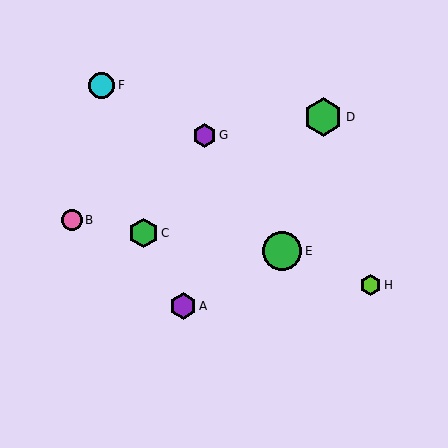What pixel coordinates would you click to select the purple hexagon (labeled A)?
Click at (183, 306) to select the purple hexagon A.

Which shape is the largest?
The green circle (labeled E) is the largest.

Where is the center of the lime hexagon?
The center of the lime hexagon is at (370, 285).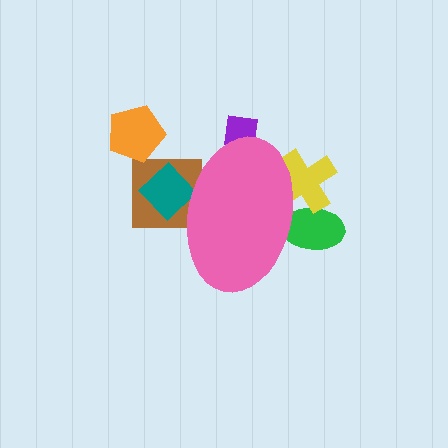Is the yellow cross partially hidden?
Yes, the yellow cross is partially hidden behind the pink ellipse.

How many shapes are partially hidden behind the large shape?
5 shapes are partially hidden.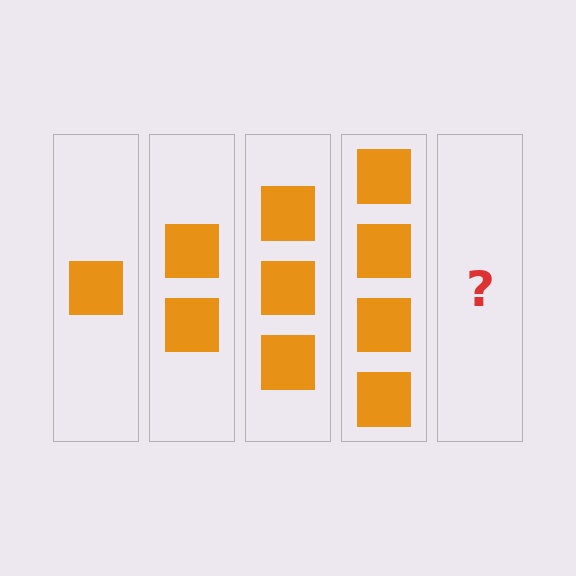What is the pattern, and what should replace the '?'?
The pattern is that each step adds one more square. The '?' should be 5 squares.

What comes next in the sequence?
The next element should be 5 squares.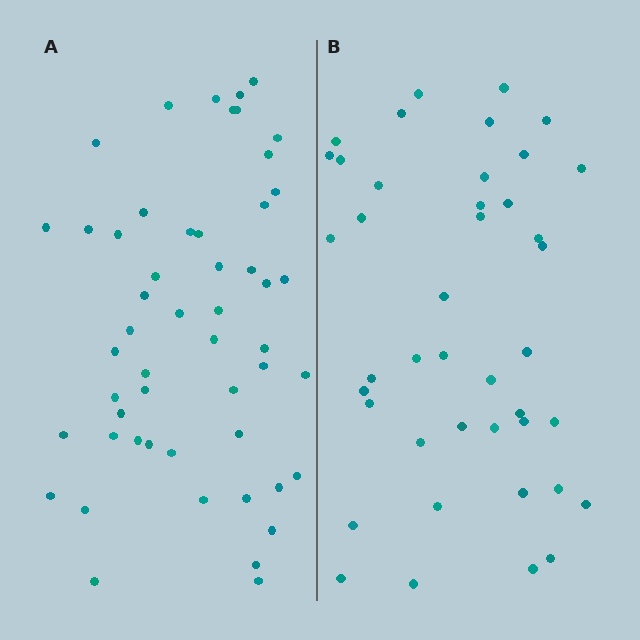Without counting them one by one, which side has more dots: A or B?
Region A (the left region) has more dots.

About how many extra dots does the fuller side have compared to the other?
Region A has roughly 10 or so more dots than region B.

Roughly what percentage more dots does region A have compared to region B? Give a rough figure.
About 25% more.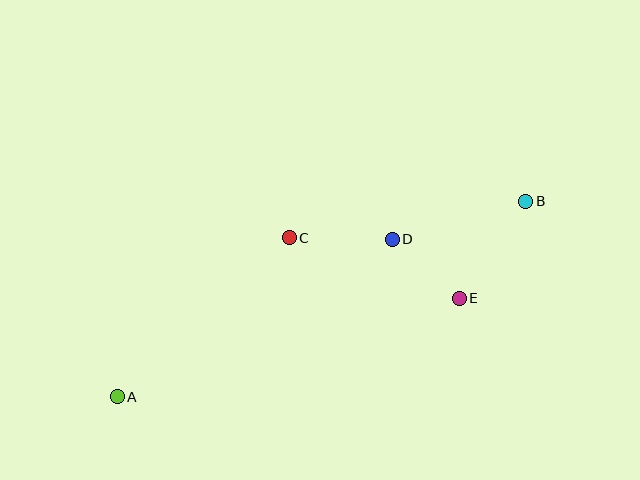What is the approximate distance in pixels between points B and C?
The distance between B and C is approximately 240 pixels.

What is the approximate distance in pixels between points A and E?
The distance between A and E is approximately 356 pixels.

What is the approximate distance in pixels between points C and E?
The distance between C and E is approximately 181 pixels.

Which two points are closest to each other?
Points D and E are closest to each other.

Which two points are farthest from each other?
Points A and B are farthest from each other.